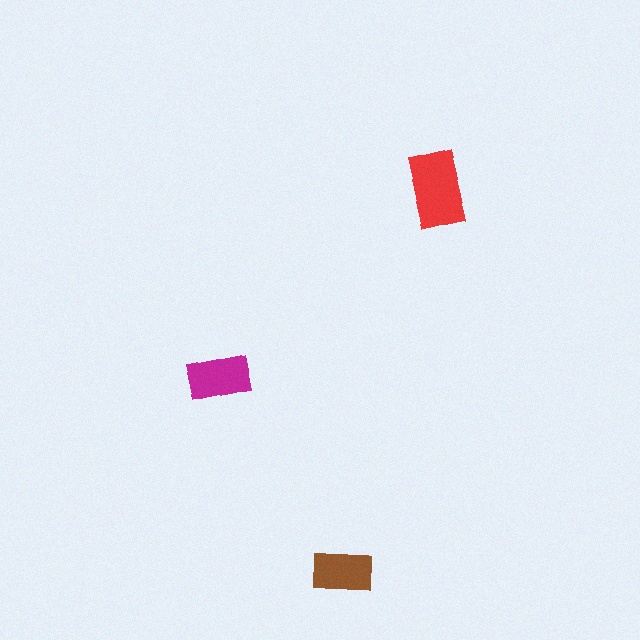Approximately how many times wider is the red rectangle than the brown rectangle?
About 1.5 times wider.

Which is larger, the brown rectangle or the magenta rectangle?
The magenta one.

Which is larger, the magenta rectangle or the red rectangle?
The red one.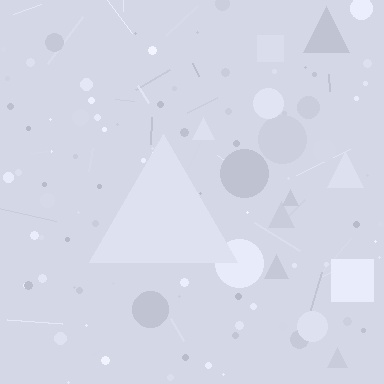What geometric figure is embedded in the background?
A triangle is embedded in the background.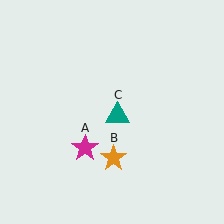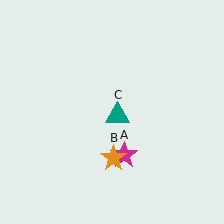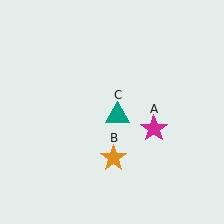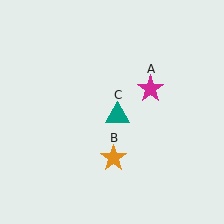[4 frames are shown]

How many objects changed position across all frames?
1 object changed position: magenta star (object A).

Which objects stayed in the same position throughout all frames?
Orange star (object B) and teal triangle (object C) remained stationary.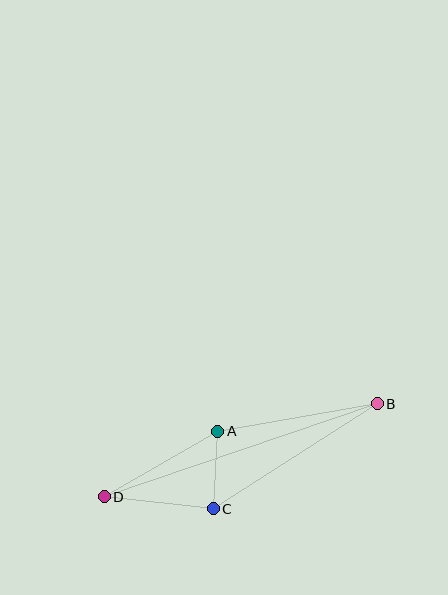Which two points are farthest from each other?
Points B and D are farthest from each other.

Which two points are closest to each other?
Points A and C are closest to each other.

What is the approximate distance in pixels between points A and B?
The distance between A and B is approximately 162 pixels.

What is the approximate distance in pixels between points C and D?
The distance between C and D is approximately 110 pixels.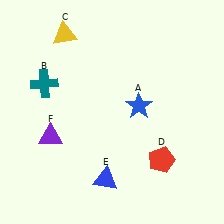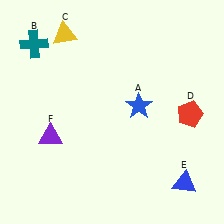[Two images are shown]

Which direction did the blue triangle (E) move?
The blue triangle (E) moved right.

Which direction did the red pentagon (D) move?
The red pentagon (D) moved up.